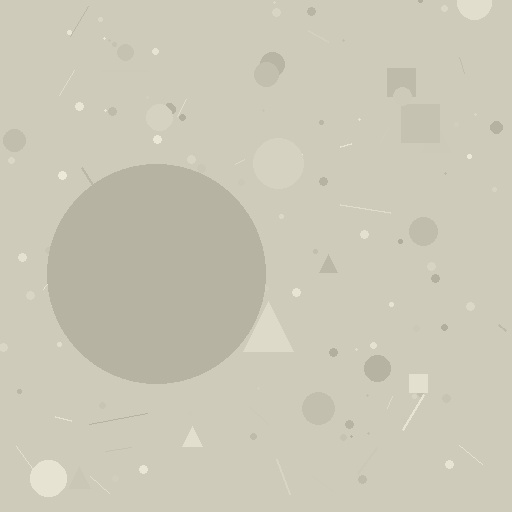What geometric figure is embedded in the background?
A circle is embedded in the background.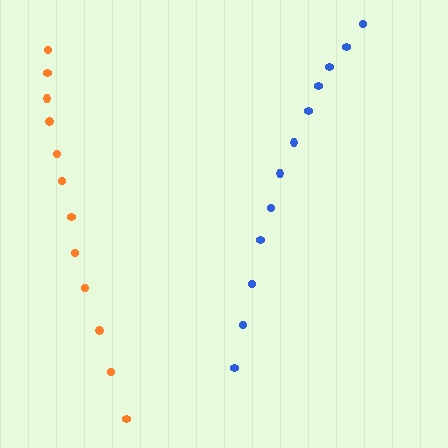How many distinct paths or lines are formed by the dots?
There are 2 distinct paths.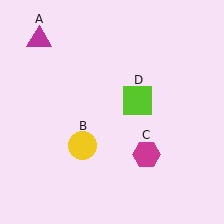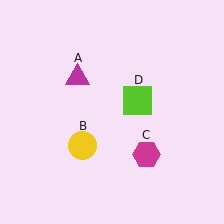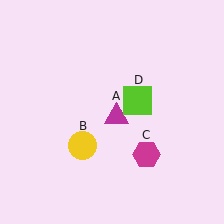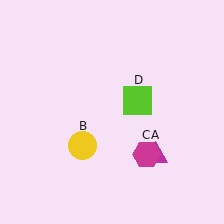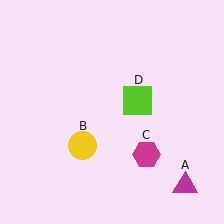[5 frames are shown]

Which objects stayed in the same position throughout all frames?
Yellow circle (object B) and magenta hexagon (object C) and lime square (object D) remained stationary.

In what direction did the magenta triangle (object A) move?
The magenta triangle (object A) moved down and to the right.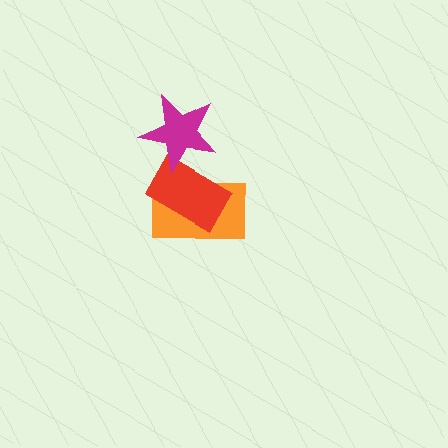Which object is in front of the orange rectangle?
The red rectangle is in front of the orange rectangle.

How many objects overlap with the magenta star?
1 object overlaps with the magenta star.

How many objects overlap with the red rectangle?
2 objects overlap with the red rectangle.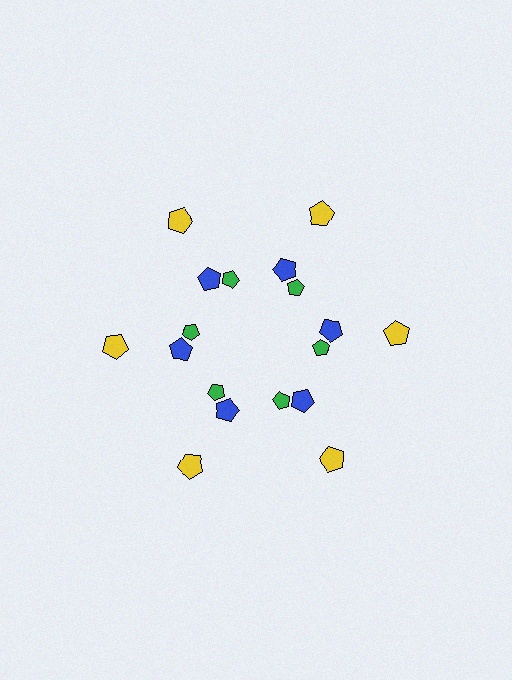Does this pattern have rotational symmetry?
Yes, this pattern has 6-fold rotational symmetry. It looks the same after rotating 60 degrees around the center.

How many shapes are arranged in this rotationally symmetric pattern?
There are 18 shapes, arranged in 6 groups of 3.